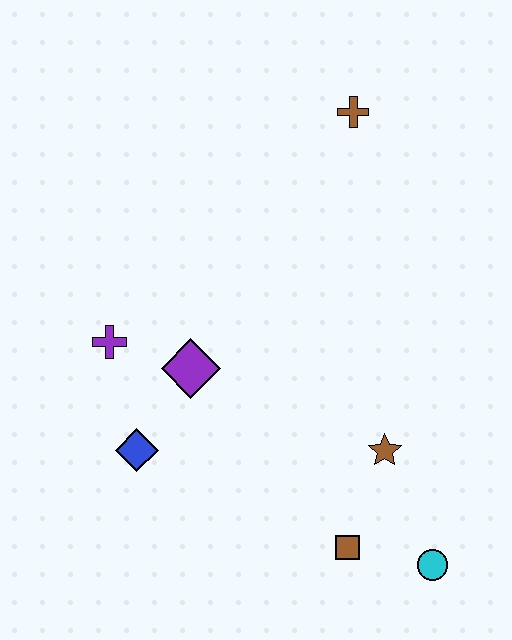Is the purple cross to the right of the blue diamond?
No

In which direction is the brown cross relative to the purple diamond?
The brown cross is above the purple diamond.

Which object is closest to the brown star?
The brown square is closest to the brown star.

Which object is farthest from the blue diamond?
The brown cross is farthest from the blue diamond.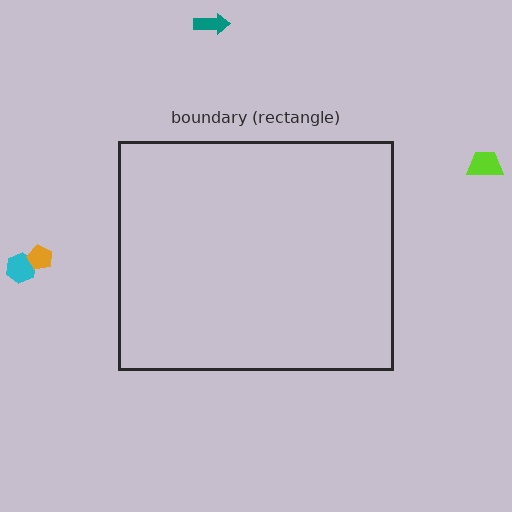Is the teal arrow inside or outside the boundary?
Outside.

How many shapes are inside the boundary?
0 inside, 4 outside.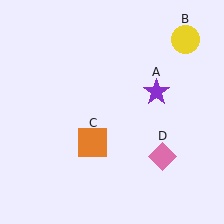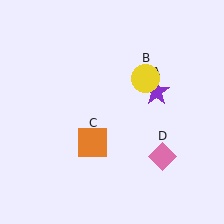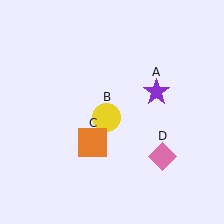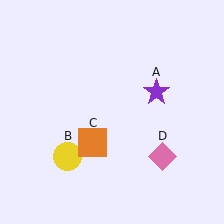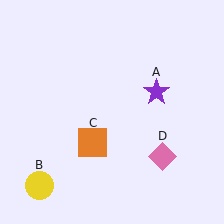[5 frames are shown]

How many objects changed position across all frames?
1 object changed position: yellow circle (object B).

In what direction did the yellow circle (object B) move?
The yellow circle (object B) moved down and to the left.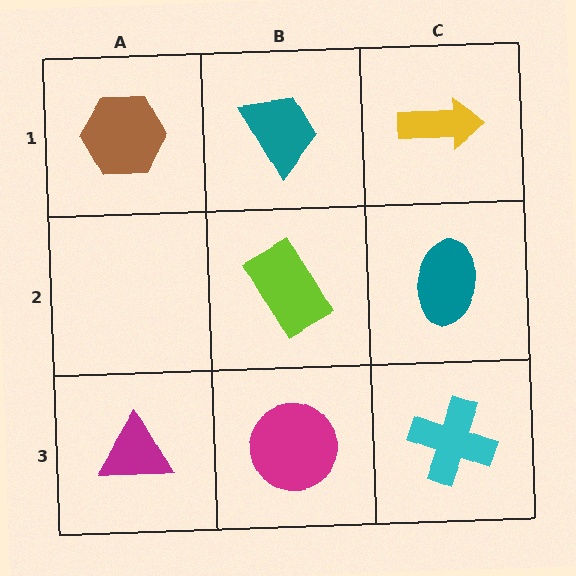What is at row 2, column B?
A lime rectangle.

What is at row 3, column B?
A magenta circle.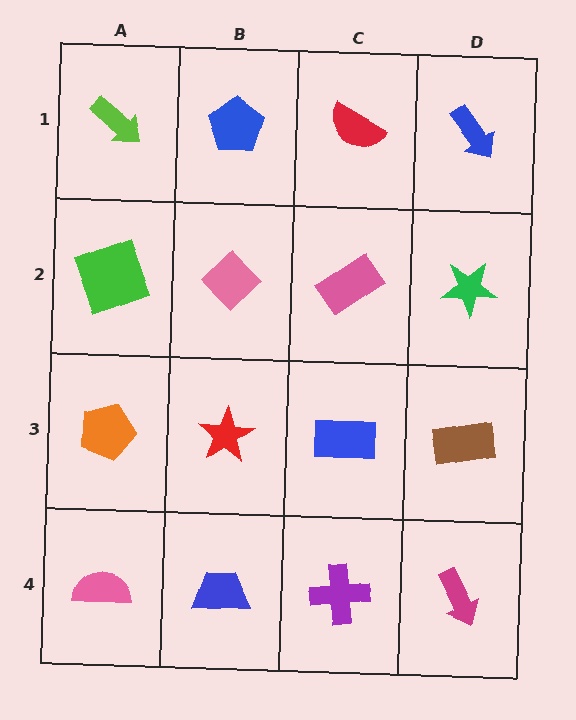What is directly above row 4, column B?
A red star.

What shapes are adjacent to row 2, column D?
A blue arrow (row 1, column D), a brown rectangle (row 3, column D), a pink rectangle (row 2, column C).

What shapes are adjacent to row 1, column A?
A green square (row 2, column A), a blue pentagon (row 1, column B).